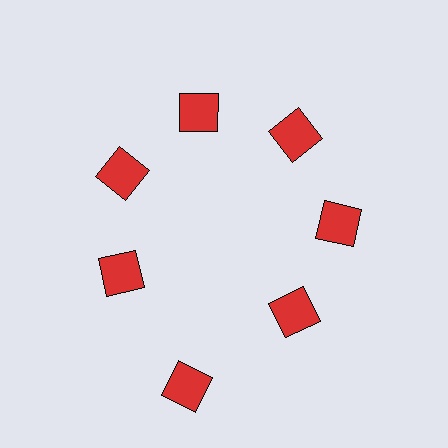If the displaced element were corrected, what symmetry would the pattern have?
It would have 7-fold rotational symmetry — the pattern would map onto itself every 51 degrees.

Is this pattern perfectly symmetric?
No. The 7 red squares are arranged in a ring, but one element near the 6 o'clock position is pushed outward from the center, breaking the 7-fold rotational symmetry.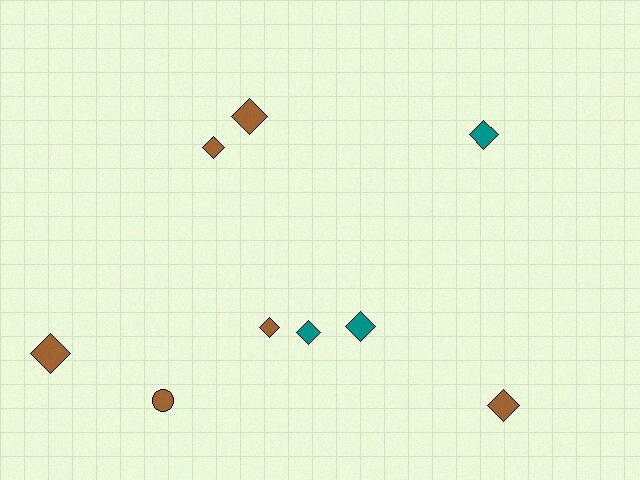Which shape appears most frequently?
Diamond, with 8 objects.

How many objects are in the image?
There are 9 objects.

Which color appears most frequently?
Brown, with 6 objects.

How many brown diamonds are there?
There are 5 brown diamonds.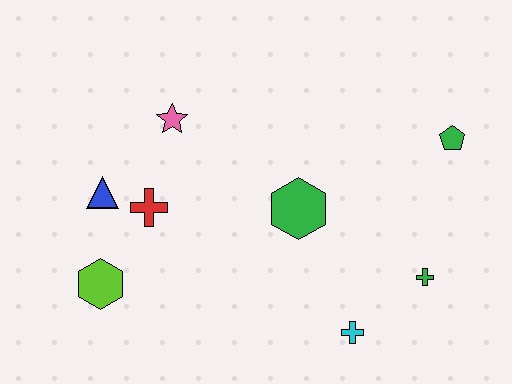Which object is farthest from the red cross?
The green pentagon is farthest from the red cross.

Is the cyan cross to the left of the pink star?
No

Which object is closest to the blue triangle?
The red cross is closest to the blue triangle.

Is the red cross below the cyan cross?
No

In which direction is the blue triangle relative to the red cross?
The blue triangle is to the left of the red cross.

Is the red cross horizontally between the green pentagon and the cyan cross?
No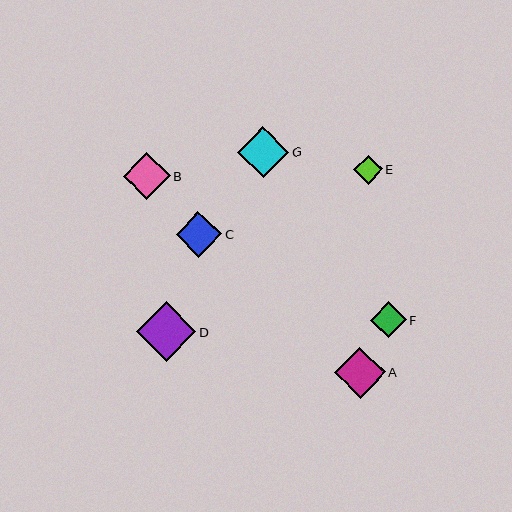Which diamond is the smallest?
Diamond E is the smallest with a size of approximately 28 pixels.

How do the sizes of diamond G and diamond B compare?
Diamond G and diamond B are approximately the same size.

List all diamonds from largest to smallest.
From largest to smallest: D, A, G, B, C, F, E.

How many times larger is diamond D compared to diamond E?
Diamond D is approximately 2.1 times the size of diamond E.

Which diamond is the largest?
Diamond D is the largest with a size of approximately 60 pixels.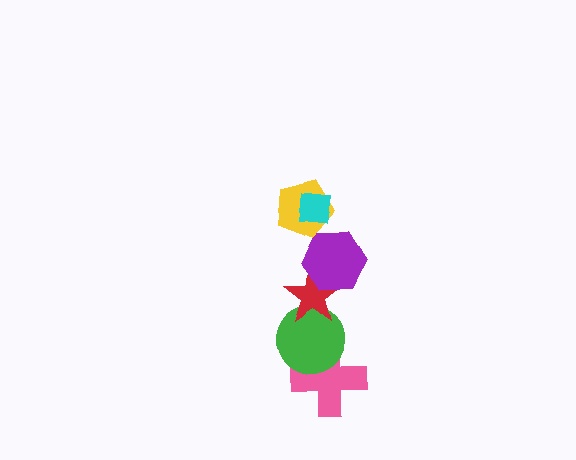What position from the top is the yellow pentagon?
The yellow pentagon is 2nd from the top.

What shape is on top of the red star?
The purple hexagon is on top of the red star.